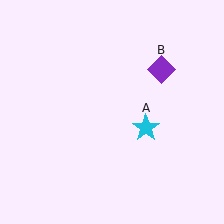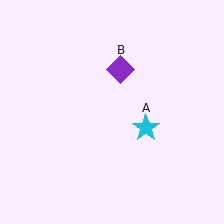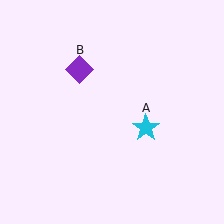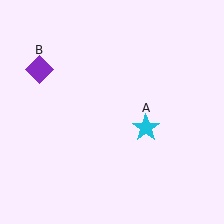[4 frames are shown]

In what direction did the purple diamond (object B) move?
The purple diamond (object B) moved left.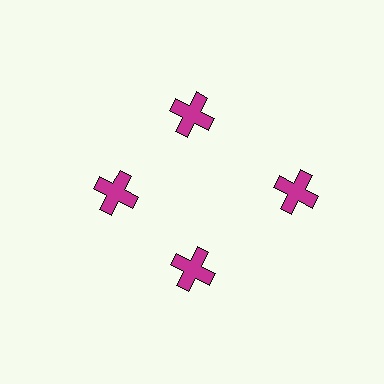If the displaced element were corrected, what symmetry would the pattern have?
It would have 4-fold rotational symmetry — the pattern would map onto itself every 90 degrees.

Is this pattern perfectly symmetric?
No. The 4 magenta crosses are arranged in a ring, but one element near the 3 o'clock position is pushed outward from the center, breaking the 4-fold rotational symmetry.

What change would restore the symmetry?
The symmetry would be restored by moving it inward, back onto the ring so that all 4 crosses sit at equal angles and equal distance from the center.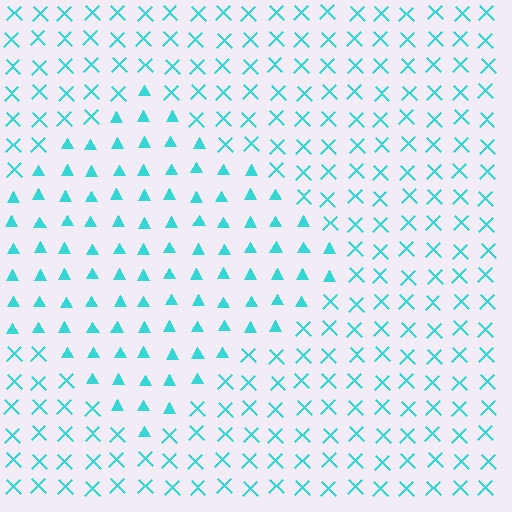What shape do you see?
I see a diamond.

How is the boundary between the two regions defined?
The boundary is defined by a change in element shape: triangles inside vs. X marks outside. All elements share the same color and spacing.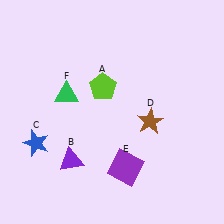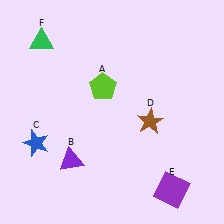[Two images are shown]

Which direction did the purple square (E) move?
The purple square (E) moved right.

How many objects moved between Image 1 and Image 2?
2 objects moved between the two images.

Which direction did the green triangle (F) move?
The green triangle (F) moved up.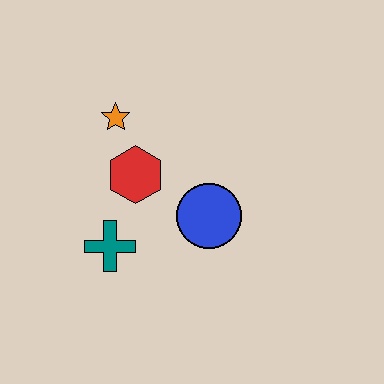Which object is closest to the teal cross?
The red hexagon is closest to the teal cross.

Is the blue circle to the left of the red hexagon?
No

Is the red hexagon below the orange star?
Yes